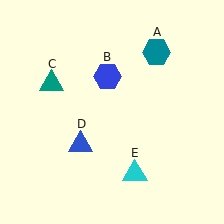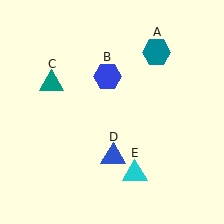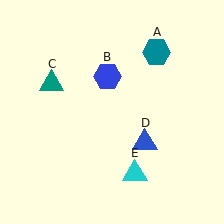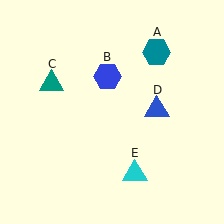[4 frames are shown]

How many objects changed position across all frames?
1 object changed position: blue triangle (object D).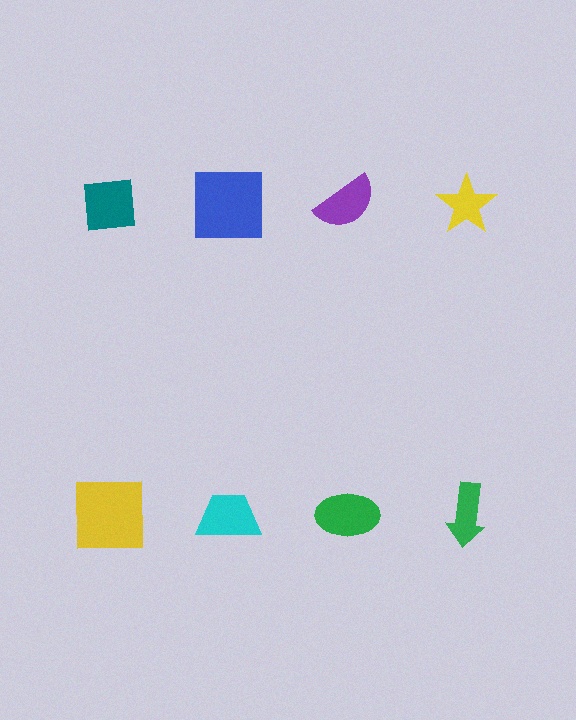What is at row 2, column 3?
A green ellipse.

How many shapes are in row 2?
4 shapes.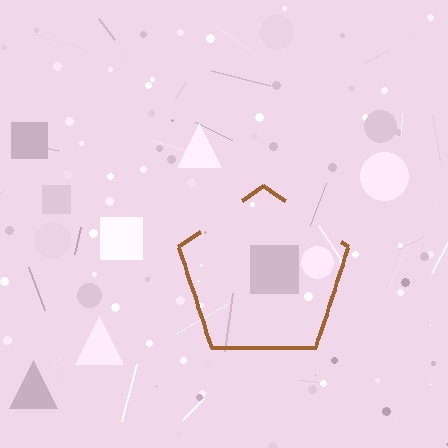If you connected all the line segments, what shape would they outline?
They would outline a pentagon.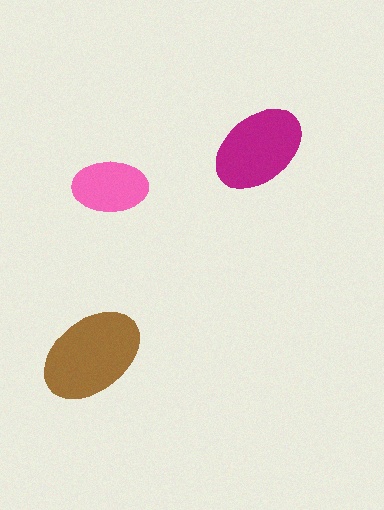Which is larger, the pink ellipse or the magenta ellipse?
The magenta one.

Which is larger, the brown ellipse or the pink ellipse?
The brown one.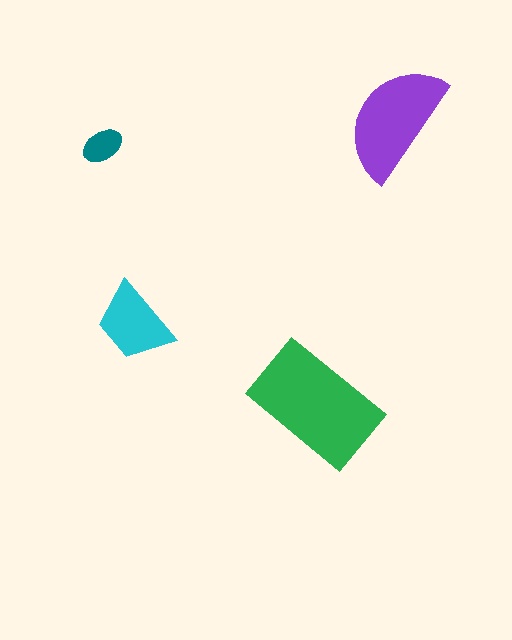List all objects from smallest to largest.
The teal ellipse, the cyan trapezoid, the purple semicircle, the green rectangle.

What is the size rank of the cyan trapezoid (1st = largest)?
3rd.